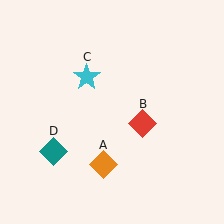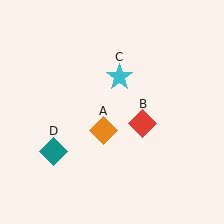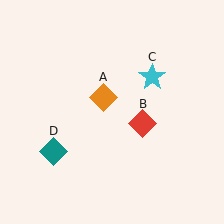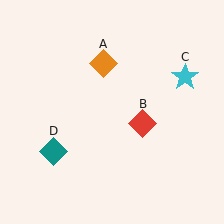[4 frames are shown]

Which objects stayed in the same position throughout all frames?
Red diamond (object B) and teal diamond (object D) remained stationary.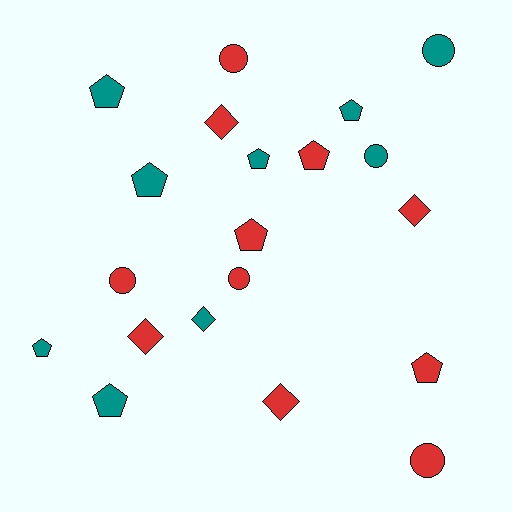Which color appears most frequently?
Red, with 11 objects.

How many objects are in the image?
There are 20 objects.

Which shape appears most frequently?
Pentagon, with 9 objects.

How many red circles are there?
There are 4 red circles.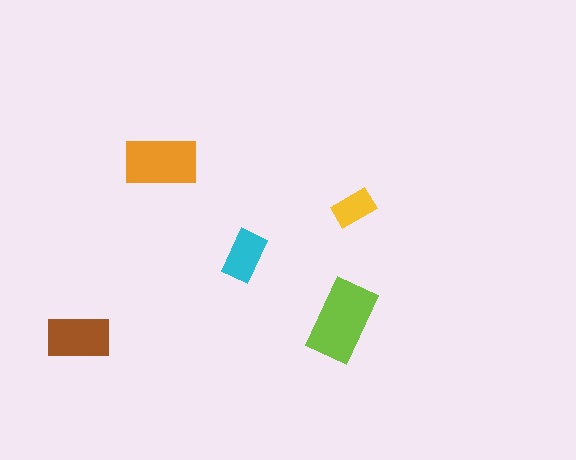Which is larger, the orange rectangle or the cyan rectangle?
The orange one.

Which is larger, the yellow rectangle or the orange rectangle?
The orange one.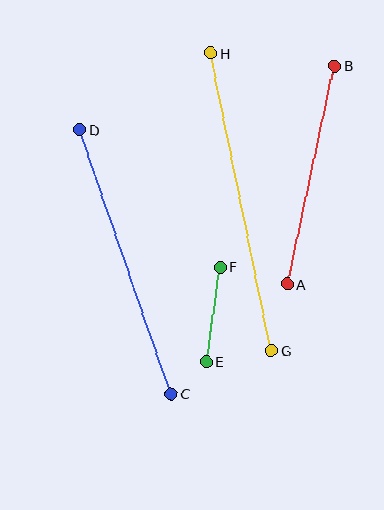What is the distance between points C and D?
The distance is approximately 280 pixels.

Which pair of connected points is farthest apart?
Points G and H are farthest apart.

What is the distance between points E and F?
The distance is approximately 96 pixels.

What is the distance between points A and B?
The distance is approximately 223 pixels.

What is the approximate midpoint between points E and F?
The midpoint is at approximately (213, 314) pixels.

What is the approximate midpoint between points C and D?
The midpoint is at approximately (126, 262) pixels.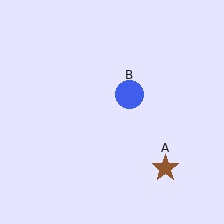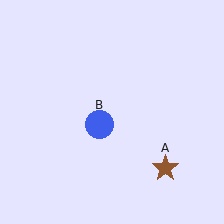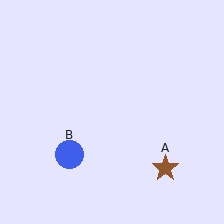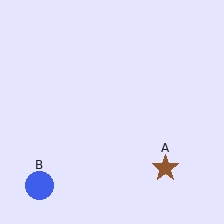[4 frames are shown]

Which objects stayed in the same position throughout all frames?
Brown star (object A) remained stationary.